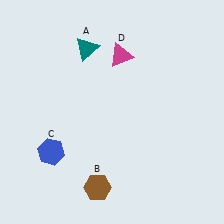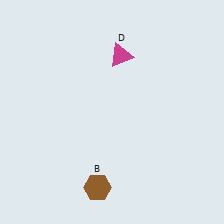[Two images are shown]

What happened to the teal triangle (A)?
The teal triangle (A) was removed in Image 2. It was in the top-left area of Image 1.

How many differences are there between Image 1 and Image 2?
There are 2 differences between the two images.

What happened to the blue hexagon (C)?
The blue hexagon (C) was removed in Image 2. It was in the bottom-left area of Image 1.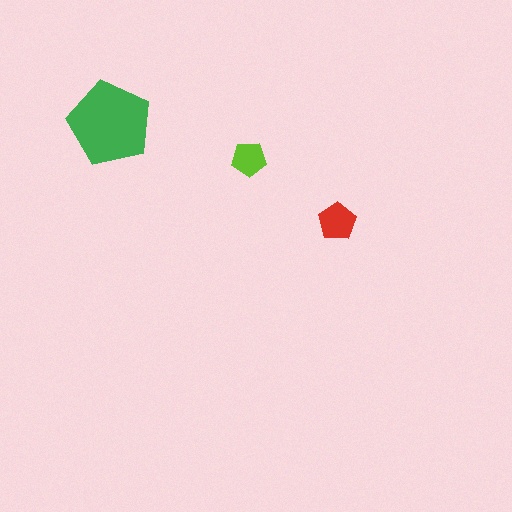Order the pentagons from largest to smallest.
the green one, the red one, the lime one.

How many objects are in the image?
There are 3 objects in the image.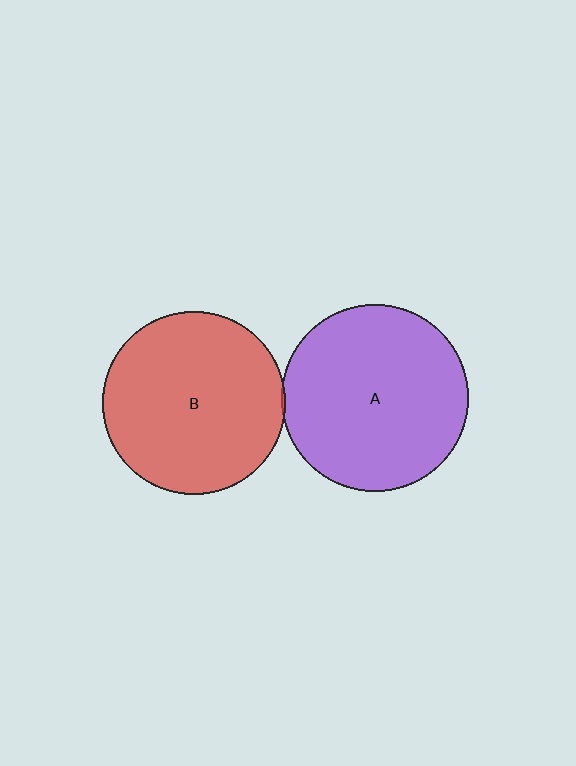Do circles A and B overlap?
Yes.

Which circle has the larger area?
Circle A (purple).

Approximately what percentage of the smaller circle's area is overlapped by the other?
Approximately 5%.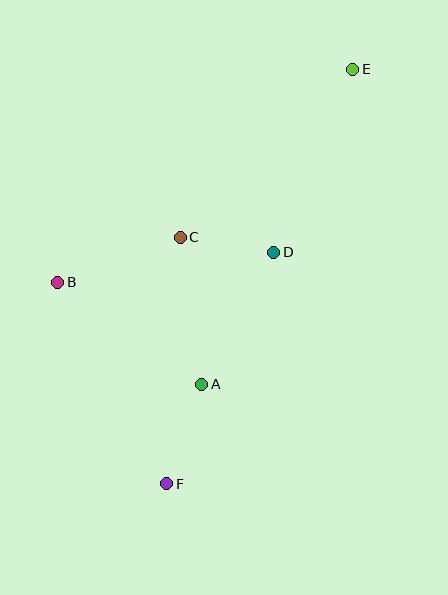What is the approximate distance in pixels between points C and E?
The distance between C and E is approximately 240 pixels.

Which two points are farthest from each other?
Points E and F are farthest from each other.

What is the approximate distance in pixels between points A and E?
The distance between A and E is approximately 349 pixels.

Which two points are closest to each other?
Points C and D are closest to each other.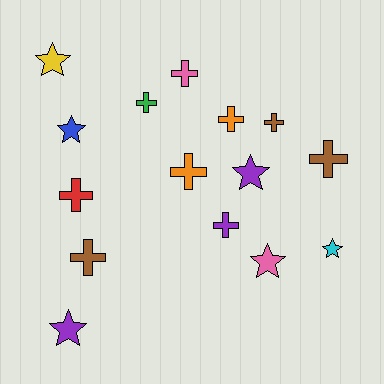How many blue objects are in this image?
There is 1 blue object.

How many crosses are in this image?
There are 9 crosses.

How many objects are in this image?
There are 15 objects.